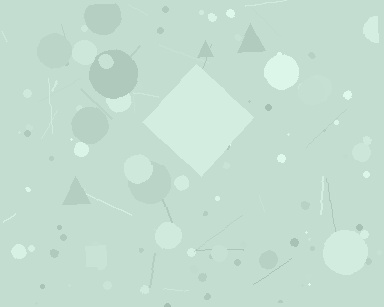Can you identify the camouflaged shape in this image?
The camouflaged shape is a diamond.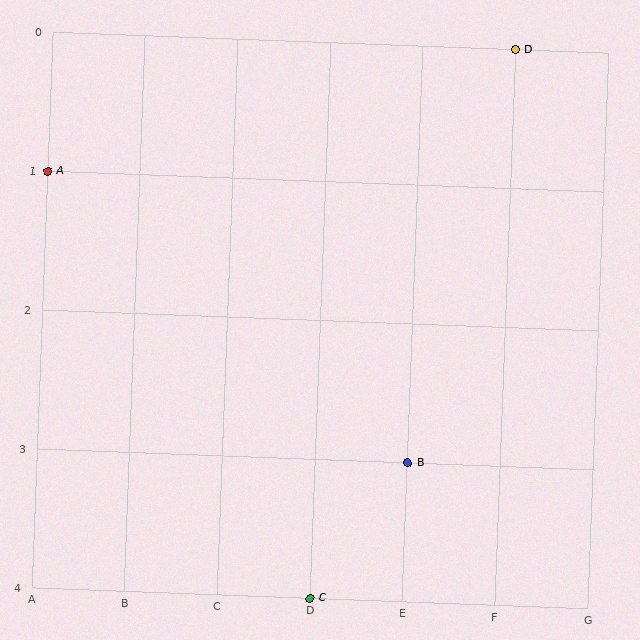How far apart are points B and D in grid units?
Points B and D are 1 column and 3 rows apart (about 3.2 grid units diagonally).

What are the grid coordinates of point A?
Point A is at grid coordinates (A, 1).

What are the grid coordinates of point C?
Point C is at grid coordinates (D, 4).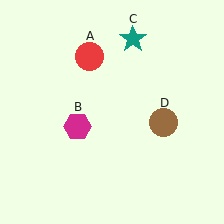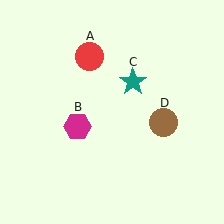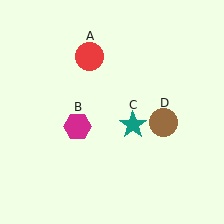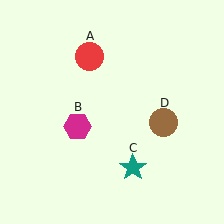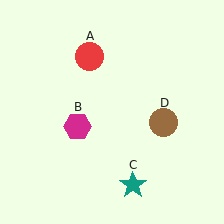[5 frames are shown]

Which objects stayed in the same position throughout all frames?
Red circle (object A) and magenta hexagon (object B) and brown circle (object D) remained stationary.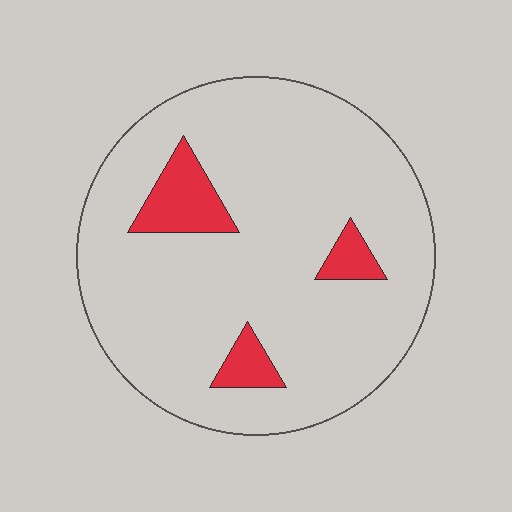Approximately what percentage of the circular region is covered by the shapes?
Approximately 10%.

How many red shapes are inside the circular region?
3.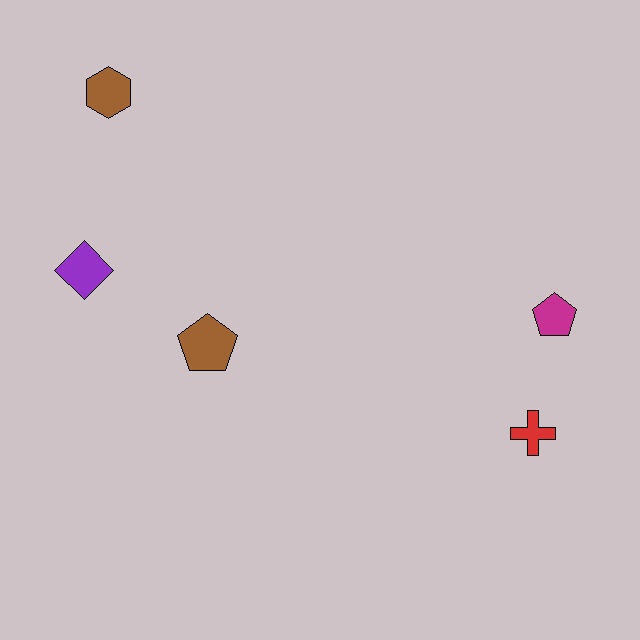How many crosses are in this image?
There is 1 cross.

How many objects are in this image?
There are 5 objects.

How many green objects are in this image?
There are no green objects.